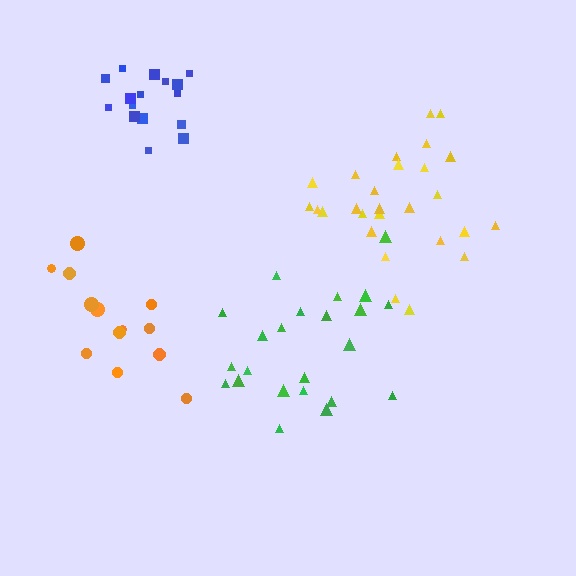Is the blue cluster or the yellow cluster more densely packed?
Blue.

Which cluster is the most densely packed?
Blue.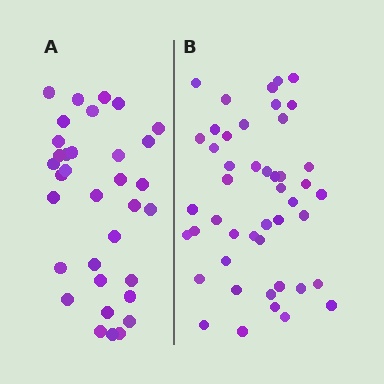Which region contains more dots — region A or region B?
Region B (the right region) has more dots.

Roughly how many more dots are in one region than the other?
Region B has roughly 12 or so more dots than region A.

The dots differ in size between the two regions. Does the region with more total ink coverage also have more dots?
No. Region A has more total ink coverage because its dots are larger, but region B actually contains more individual dots. Total area can be misleading — the number of items is what matters here.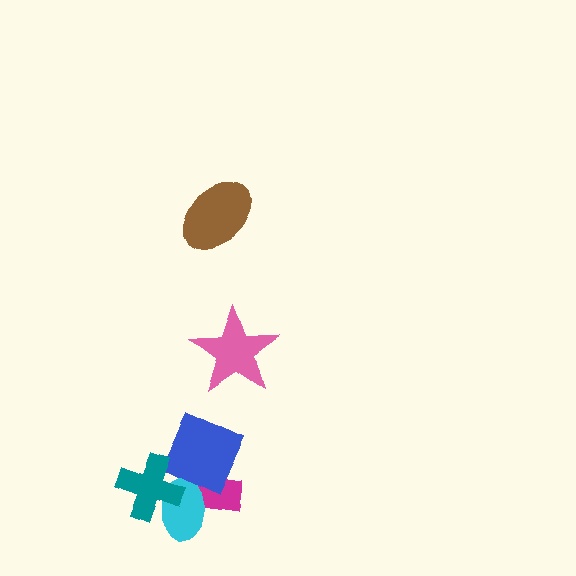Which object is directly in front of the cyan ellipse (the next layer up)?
The blue diamond is directly in front of the cyan ellipse.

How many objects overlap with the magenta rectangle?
2 objects overlap with the magenta rectangle.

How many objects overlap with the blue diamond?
3 objects overlap with the blue diamond.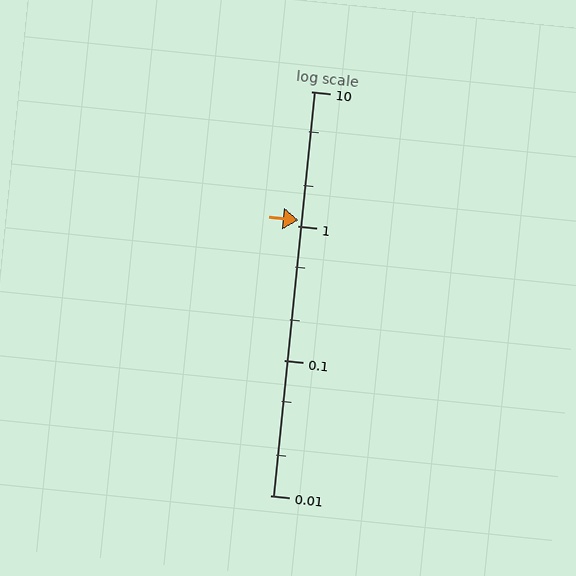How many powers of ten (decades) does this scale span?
The scale spans 3 decades, from 0.01 to 10.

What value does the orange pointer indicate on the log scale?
The pointer indicates approximately 1.1.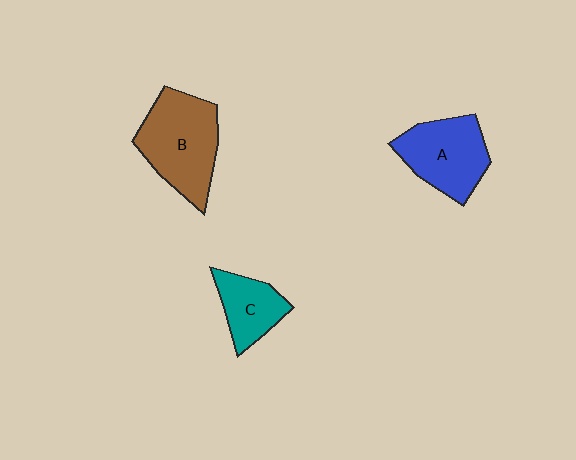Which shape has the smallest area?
Shape C (teal).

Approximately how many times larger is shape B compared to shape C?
Approximately 1.8 times.